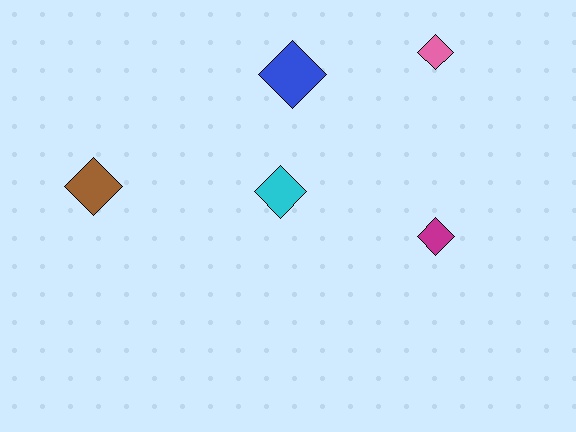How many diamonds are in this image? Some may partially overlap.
There are 5 diamonds.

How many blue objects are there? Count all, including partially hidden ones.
There is 1 blue object.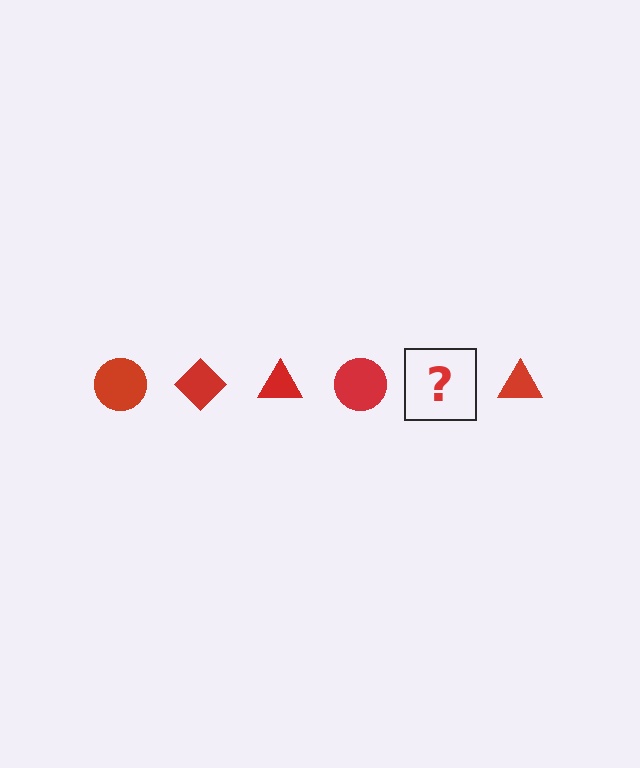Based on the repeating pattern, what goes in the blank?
The blank should be a red diamond.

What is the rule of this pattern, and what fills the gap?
The rule is that the pattern cycles through circle, diamond, triangle shapes in red. The gap should be filled with a red diamond.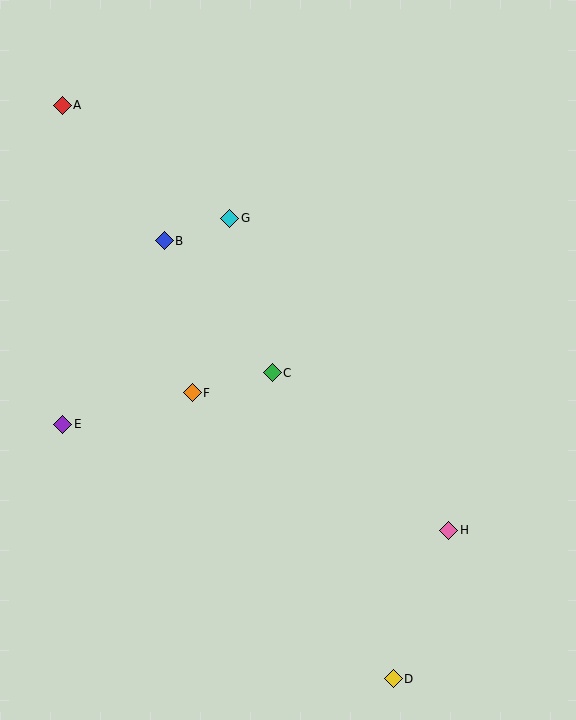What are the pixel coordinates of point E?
Point E is at (63, 424).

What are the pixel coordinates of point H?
Point H is at (449, 530).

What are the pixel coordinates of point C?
Point C is at (272, 373).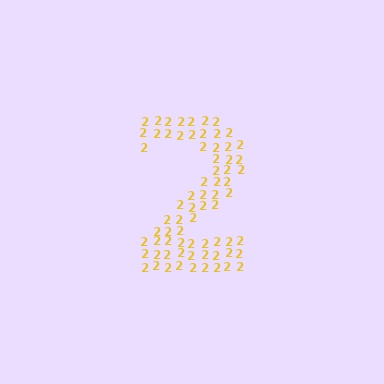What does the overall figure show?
The overall figure shows the digit 2.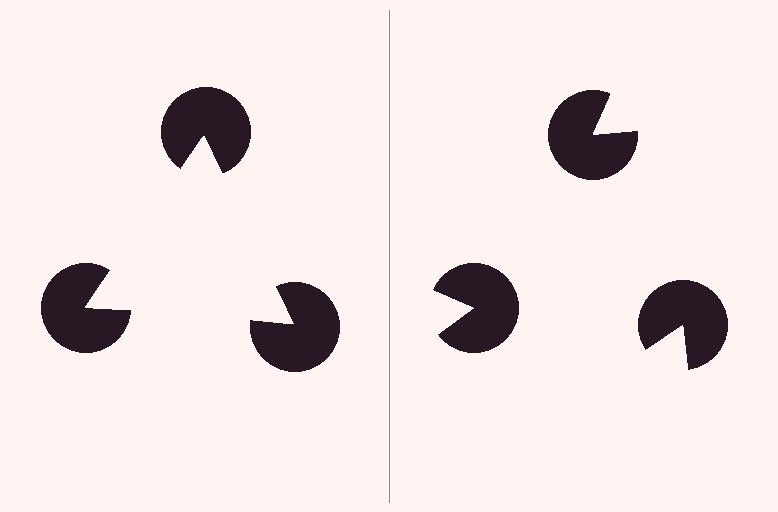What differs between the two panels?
The pac-man discs are positioned identically on both sides; only the wedge orientations differ. On the left they align to a triangle; on the right they are misaligned.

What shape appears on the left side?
An illusory triangle.